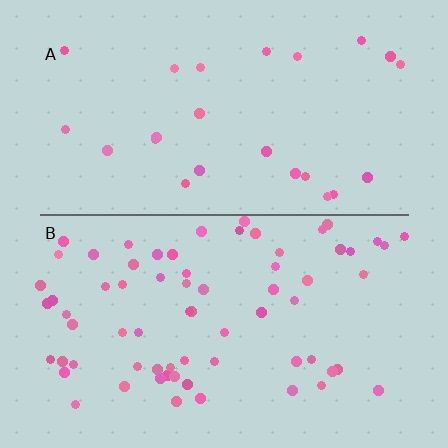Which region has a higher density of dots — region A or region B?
B (the bottom).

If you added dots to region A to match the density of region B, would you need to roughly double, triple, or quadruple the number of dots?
Approximately triple.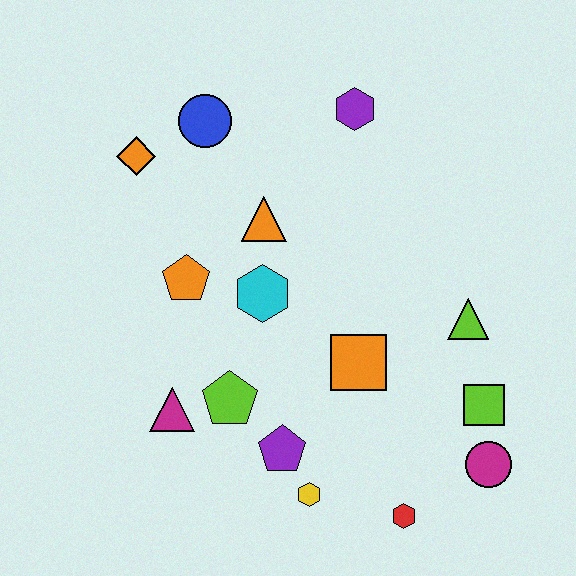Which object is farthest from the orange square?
The orange diamond is farthest from the orange square.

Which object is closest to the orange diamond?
The blue circle is closest to the orange diamond.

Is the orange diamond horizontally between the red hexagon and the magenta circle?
No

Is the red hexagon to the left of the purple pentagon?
No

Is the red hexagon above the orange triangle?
No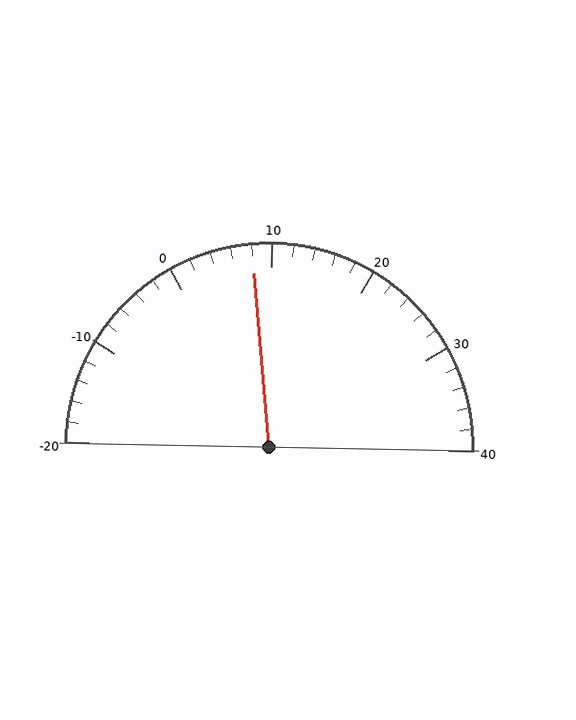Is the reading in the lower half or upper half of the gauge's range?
The reading is in the lower half of the range (-20 to 40).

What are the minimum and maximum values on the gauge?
The gauge ranges from -20 to 40.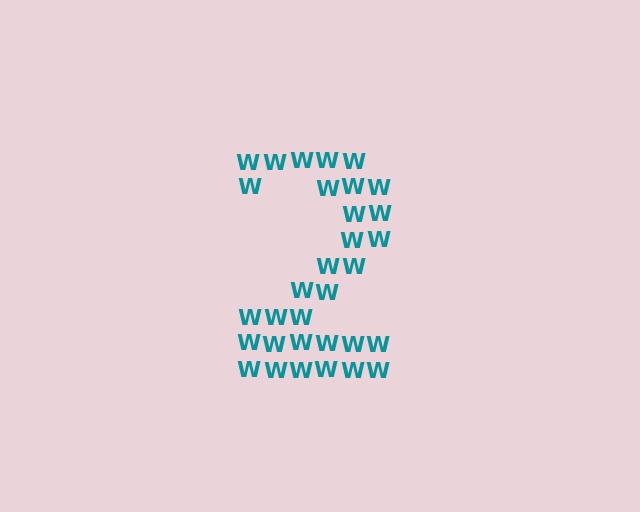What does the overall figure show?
The overall figure shows the digit 2.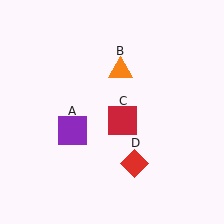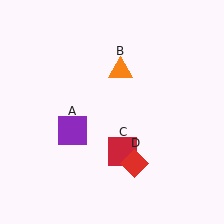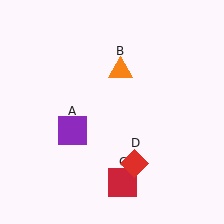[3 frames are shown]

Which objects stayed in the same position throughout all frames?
Purple square (object A) and orange triangle (object B) and red diamond (object D) remained stationary.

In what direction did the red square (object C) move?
The red square (object C) moved down.